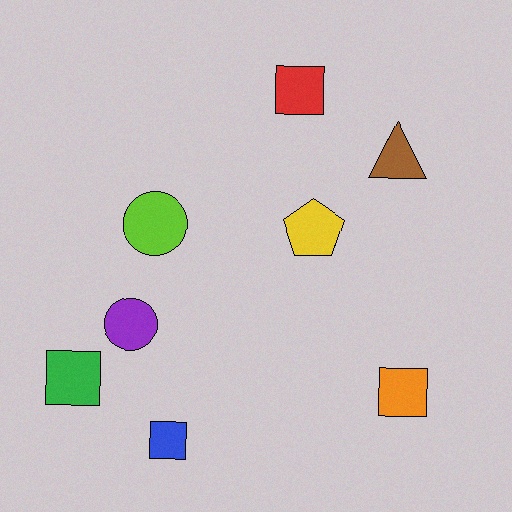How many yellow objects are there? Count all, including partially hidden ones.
There is 1 yellow object.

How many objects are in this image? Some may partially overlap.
There are 8 objects.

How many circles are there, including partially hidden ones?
There are 2 circles.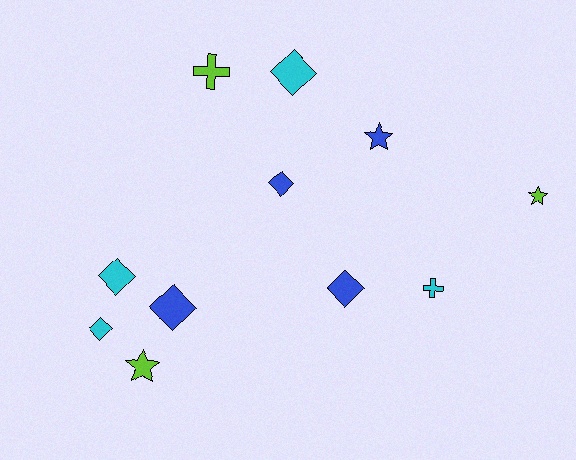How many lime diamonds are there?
There are no lime diamonds.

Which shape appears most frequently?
Diamond, with 6 objects.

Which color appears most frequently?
Blue, with 4 objects.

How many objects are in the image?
There are 11 objects.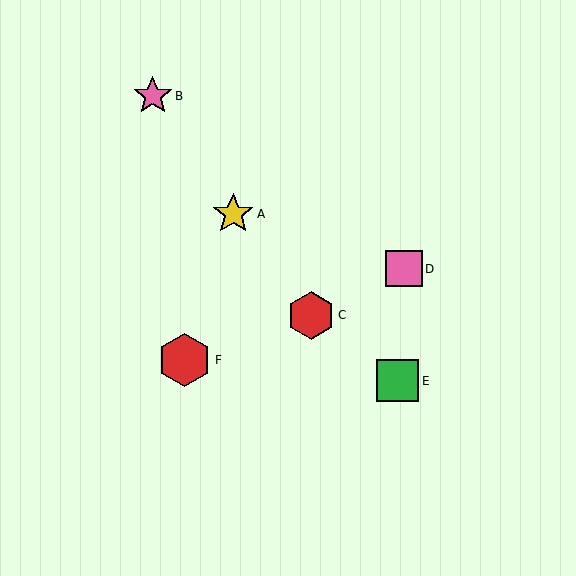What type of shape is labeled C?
Shape C is a red hexagon.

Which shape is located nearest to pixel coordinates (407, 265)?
The pink square (labeled D) at (404, 269) is nearest to that location.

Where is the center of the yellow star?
The center of the yellow star is at (233, 214).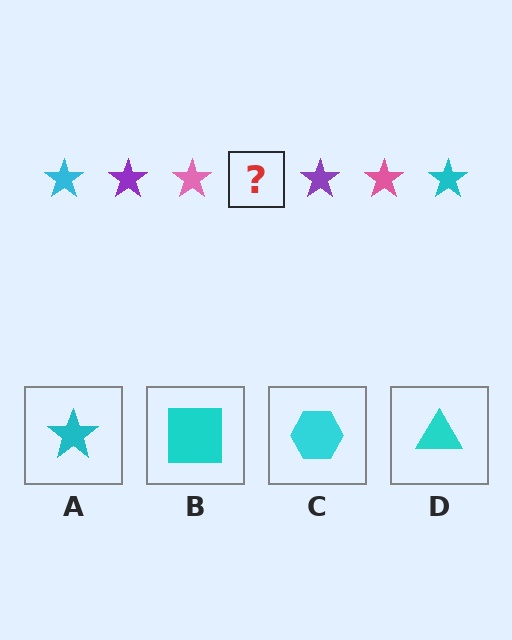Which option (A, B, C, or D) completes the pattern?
A.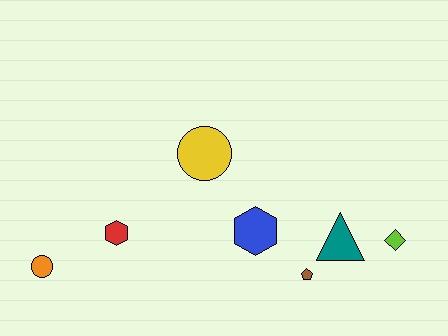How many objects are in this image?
There are 7 objects.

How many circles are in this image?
There are 2 circles.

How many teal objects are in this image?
There is 1 teal object.